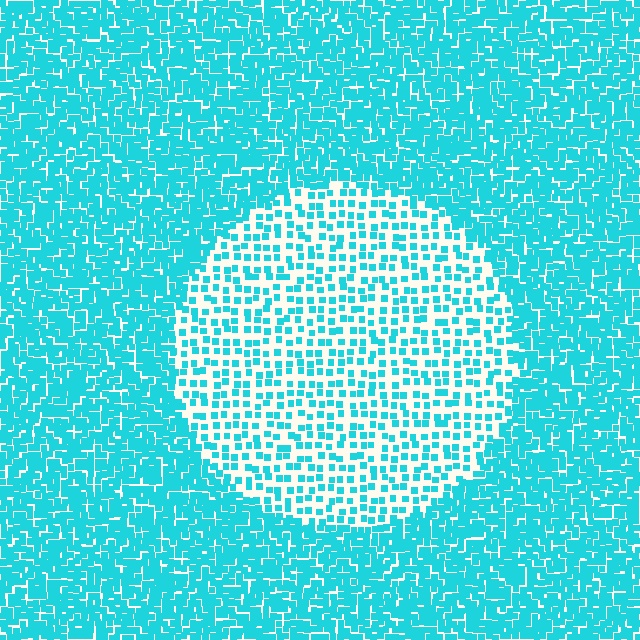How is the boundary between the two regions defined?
The boundary is defined by a change in element density (approximately 2.4x ratio). All elements are the same color, size, and shape.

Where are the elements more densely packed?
The elements are more densely packed outside the circle boundary.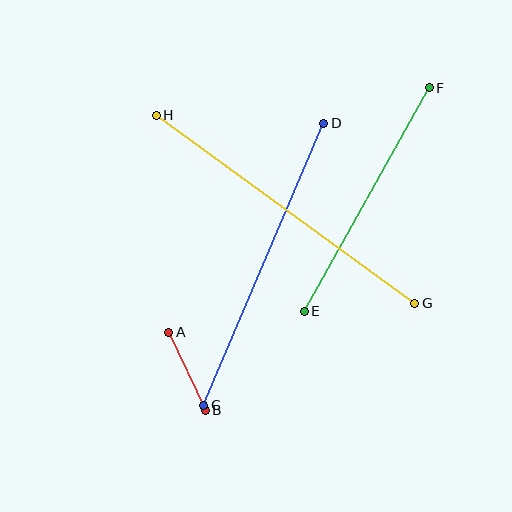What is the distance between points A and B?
The distance is approximately 86 pixels.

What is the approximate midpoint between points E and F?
The midpoint is at approximately (367, 200) pixels.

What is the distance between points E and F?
The distance is approximately 256 pixels.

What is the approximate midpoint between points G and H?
The midpoint is at approximately (286, 209) pixels.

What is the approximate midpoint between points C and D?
The midpoint is at approximately (264, 264) pixels.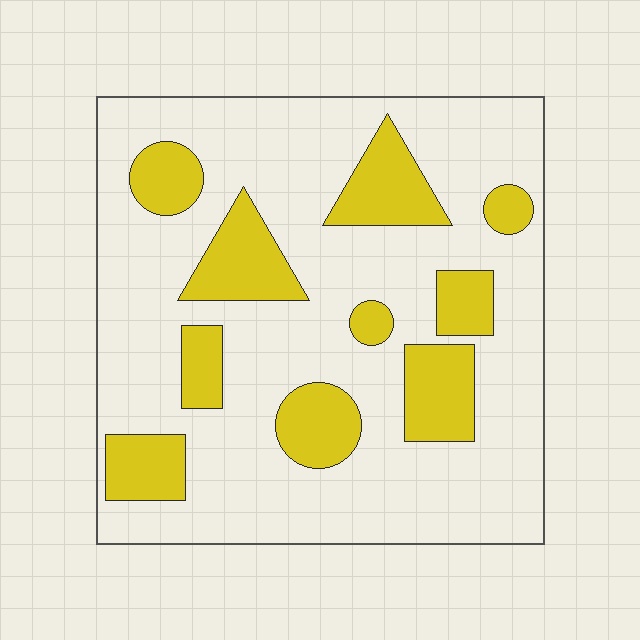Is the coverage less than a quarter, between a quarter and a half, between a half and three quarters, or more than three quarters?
Less than a quarter.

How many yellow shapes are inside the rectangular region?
10.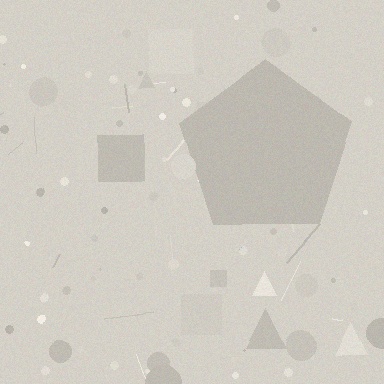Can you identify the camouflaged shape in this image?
The camouflaged shape is a pentagon.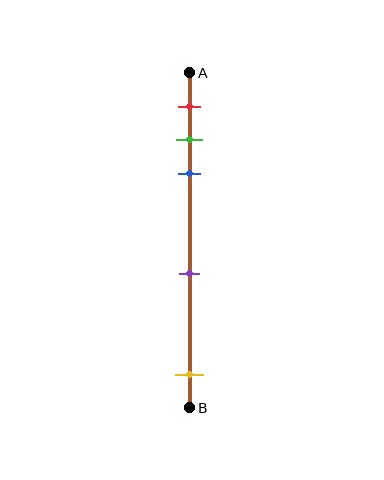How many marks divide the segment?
There are 5 marks dividing the segment.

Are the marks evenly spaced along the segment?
No, the marks are not evenly spaced.